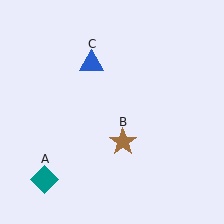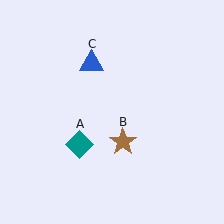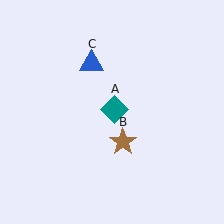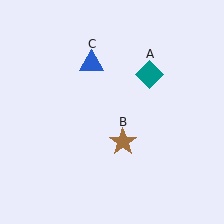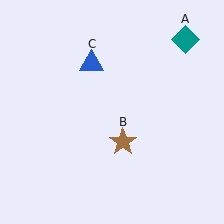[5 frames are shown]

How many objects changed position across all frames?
1 object changed position: teal diamond (object A).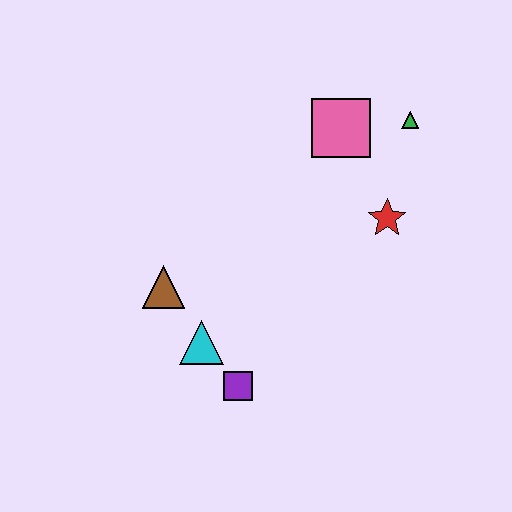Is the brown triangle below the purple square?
No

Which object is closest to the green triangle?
The pink square is closest to the green triangle.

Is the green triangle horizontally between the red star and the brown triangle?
No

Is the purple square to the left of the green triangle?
Yes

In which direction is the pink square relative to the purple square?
The pink square is above the purple square.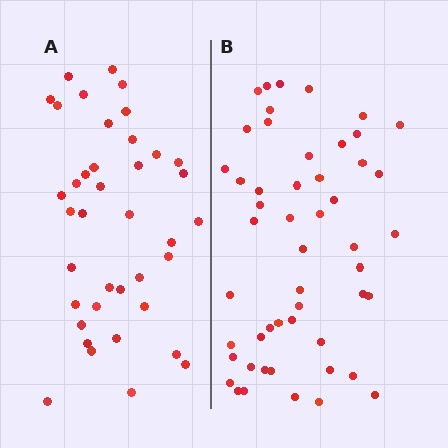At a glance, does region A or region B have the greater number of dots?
Region B (the right region) has more dots.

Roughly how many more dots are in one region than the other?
Region B has roughly 12 or so more dots than region A.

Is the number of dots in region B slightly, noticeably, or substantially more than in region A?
Region B has noticeably more, but not dramatically so. The ratio is roughly 1.3 to 1.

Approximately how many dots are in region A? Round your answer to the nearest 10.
About 40 dots. (The exact count is 39, which rounds to 40.)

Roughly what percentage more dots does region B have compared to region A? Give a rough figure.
About 30% more.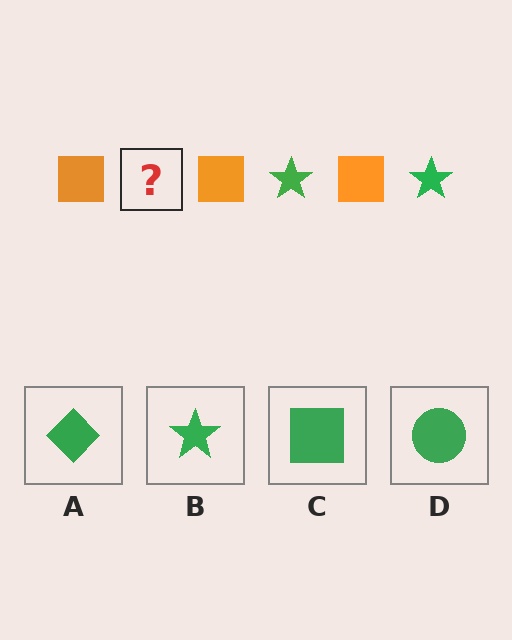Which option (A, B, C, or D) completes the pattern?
B.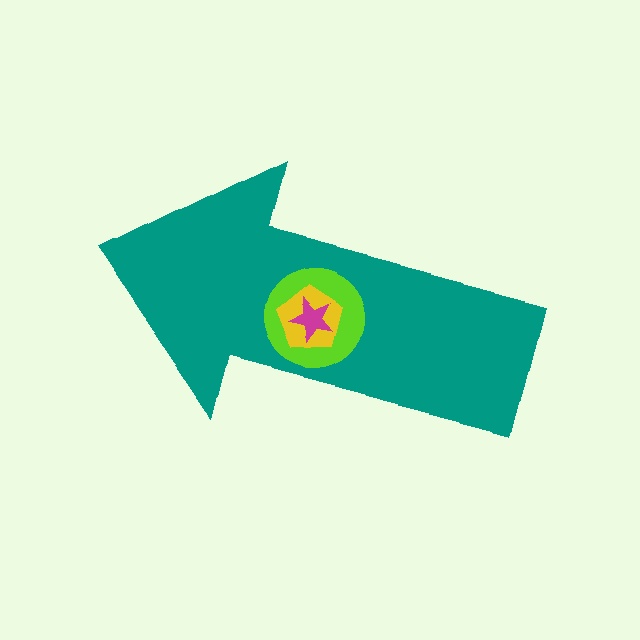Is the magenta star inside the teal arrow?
Yes.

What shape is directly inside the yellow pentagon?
The magenta star.